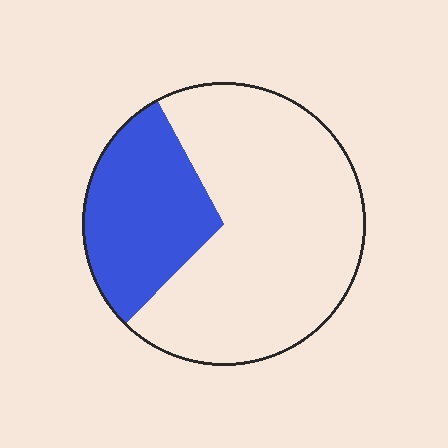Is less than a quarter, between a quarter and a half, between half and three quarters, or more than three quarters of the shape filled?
Between a quarter and a half.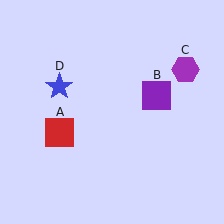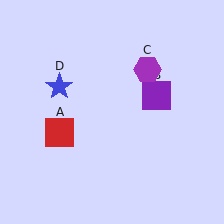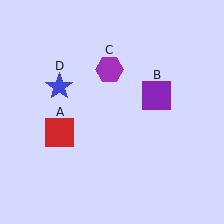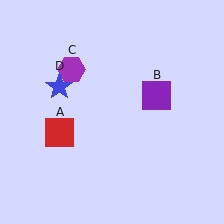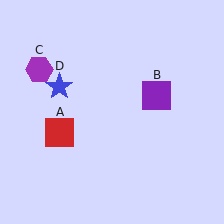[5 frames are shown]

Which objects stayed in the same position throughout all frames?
Red square (object A) and purple square (object B) and blue star (object D) remained stationary.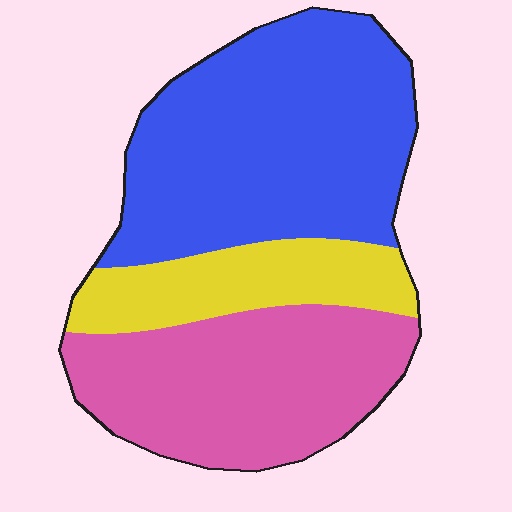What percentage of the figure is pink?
Pink covers 35% of the figure.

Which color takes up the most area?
Blue, at roughly 45%.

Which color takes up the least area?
Yellow, at roughly 20%.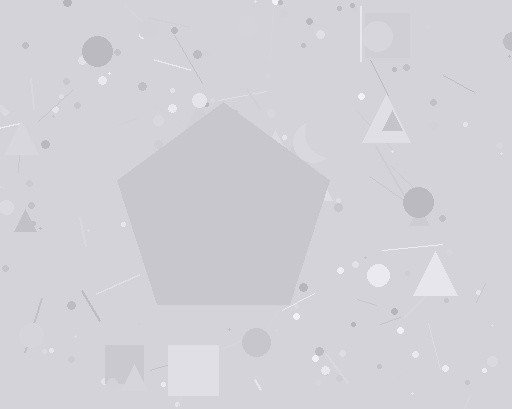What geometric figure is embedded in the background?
A pentagon is embedded in the background.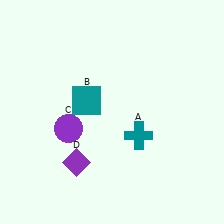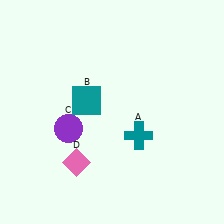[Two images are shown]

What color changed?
The diamond (D) changed from purple in Image 1 to pink in Image 2.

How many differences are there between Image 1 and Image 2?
There is 1 difference between the two images.